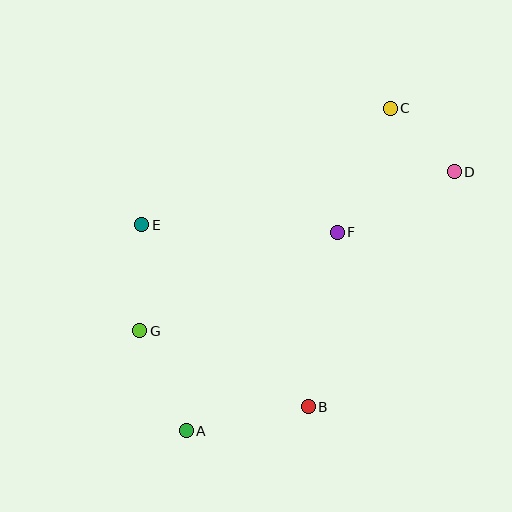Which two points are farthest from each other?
Points A and C are farthest from each other.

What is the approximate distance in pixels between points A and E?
The distance between A and E is approximately 210 pixels.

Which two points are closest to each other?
Points C and D are closest to each other.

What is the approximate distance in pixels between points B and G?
The distance between B and G is approximately 185 pixels.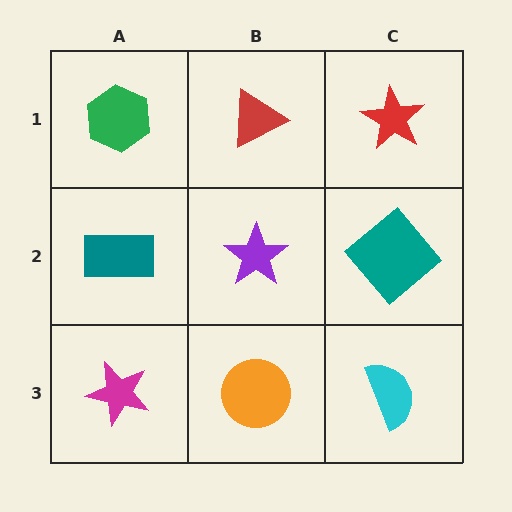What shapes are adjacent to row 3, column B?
A purple star (row 2, column B), a magenta star (row 3, column A), a cyan semicircle (row 3, column C).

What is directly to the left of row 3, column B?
A magenta star.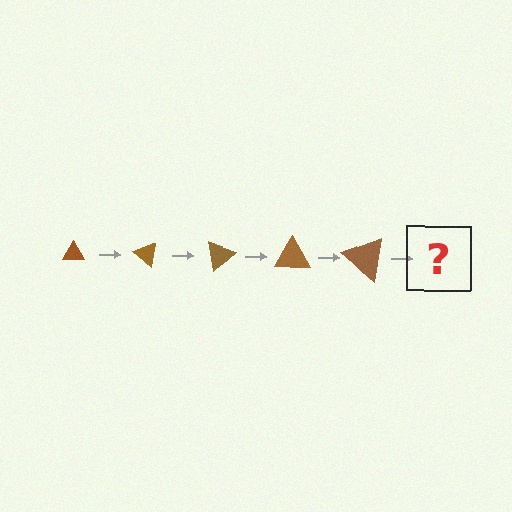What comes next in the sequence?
The next element should be a triangle, larger than the previous one and rotated 200 degrees from the start.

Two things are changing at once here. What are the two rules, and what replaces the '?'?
The two rules are that the triangle grows larger each step and it rotates 40 degrees each step. The '?' should be a triangle, larger than the previous one and rotated 200 degrees from the start.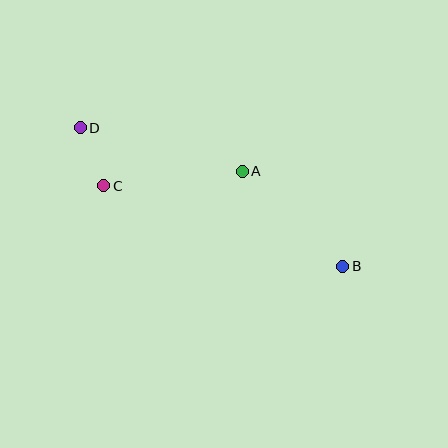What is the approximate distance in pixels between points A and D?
The distance between A and D is approximately 167 pixels.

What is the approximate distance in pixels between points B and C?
The distance between B and C is approximately 252 pixels.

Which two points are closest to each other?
Points C and D are closest to each other.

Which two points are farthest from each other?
Points B and D are farthest from each other.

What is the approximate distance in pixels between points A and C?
The distance between A and C is approximately 139 pixels.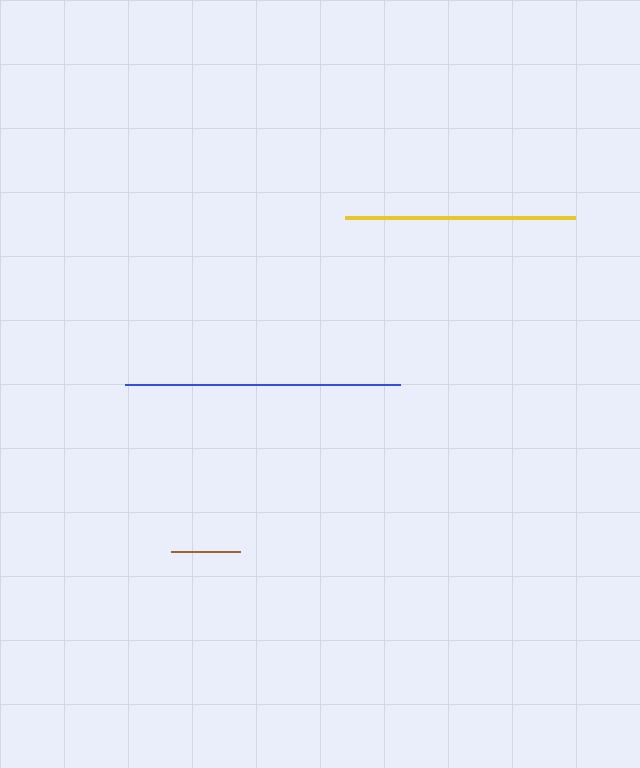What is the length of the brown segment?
The brown segment is approximately 69 pixels long.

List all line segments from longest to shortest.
From longest to shortest: blue, yellow, brown.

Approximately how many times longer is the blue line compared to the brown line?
The blue line is approximately 4.0 times the length of the brown line.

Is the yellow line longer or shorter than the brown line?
The yellow line is longer than the brown line.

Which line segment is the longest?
The blue line is the longest at approximately 276 pixels.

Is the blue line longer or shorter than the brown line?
The blue line is longer than the brown line.